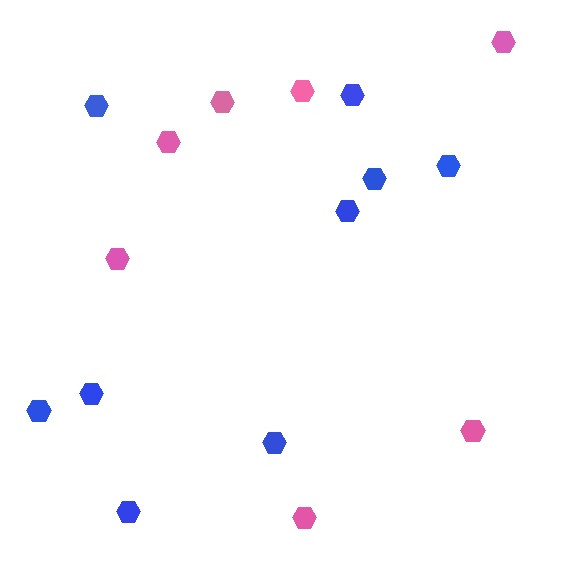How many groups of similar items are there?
There are 2 groups: one group of pink hexagons (7) and one group of blue hexagons (9).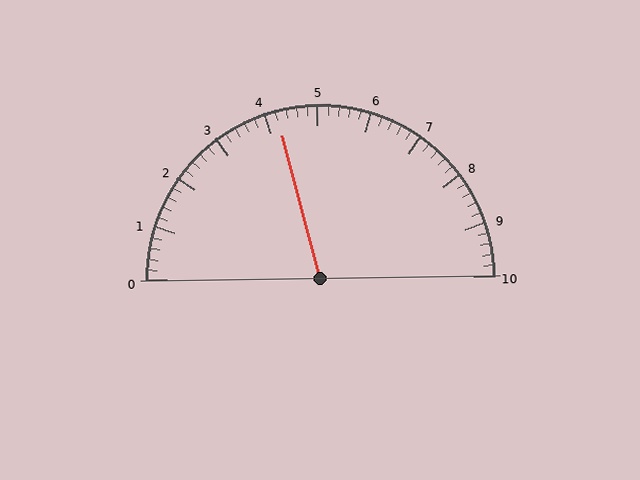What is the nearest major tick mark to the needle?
The nearest major tick mark is 4.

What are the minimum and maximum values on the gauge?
The gauge ranges from 0 to 10.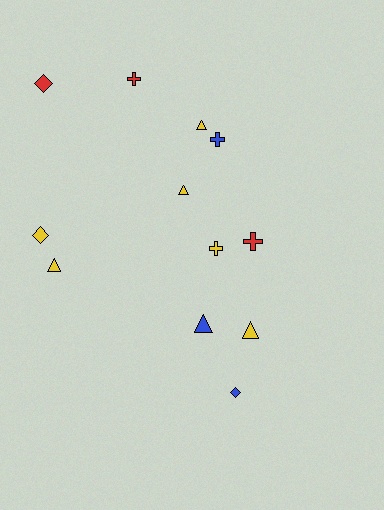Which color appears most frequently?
Yellow, with 6 objects.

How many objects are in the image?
There are 12 objects.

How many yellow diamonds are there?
There is 1 yellow diamond.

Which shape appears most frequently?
Triangle, with 5 objects.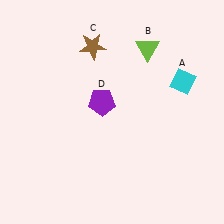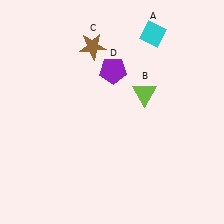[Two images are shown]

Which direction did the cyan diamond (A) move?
The cyan diamond (A) moved up.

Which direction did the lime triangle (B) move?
The lime triangle (B) moved down.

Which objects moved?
The objects that moved are: the cyan diamond (A), the lime triangle (B), the purple pentagon (D).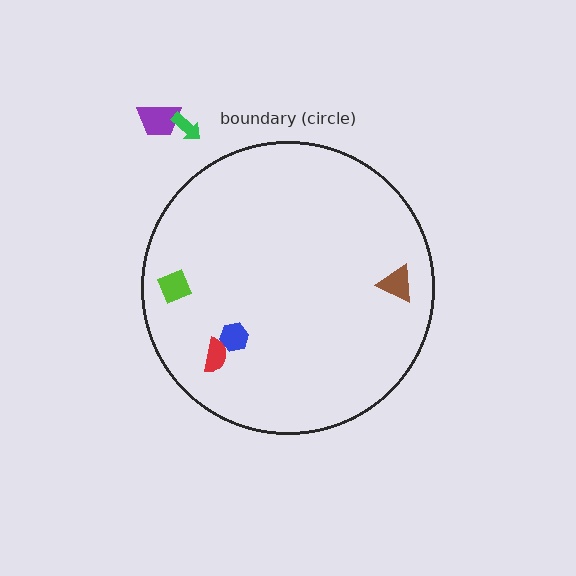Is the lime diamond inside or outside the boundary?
Inside.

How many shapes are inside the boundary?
4 inside, 2 outside.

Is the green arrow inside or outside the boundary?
Outside.